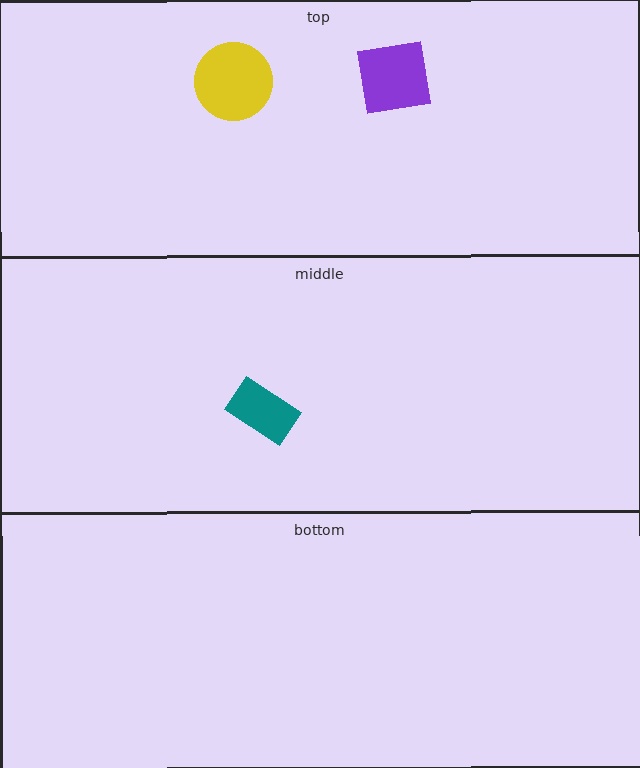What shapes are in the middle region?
The teal rectangle.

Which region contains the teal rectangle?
The middle region.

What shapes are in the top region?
The yellow circle, the purple square.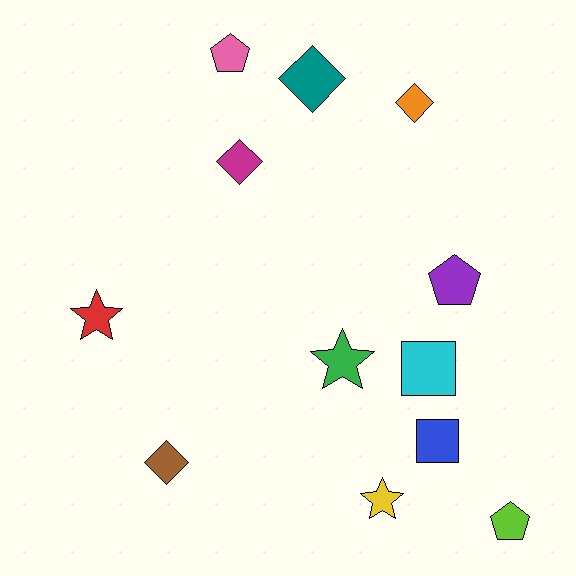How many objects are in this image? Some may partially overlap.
There are 12 objects.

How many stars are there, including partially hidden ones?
There are 3 stars.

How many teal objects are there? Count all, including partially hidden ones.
There is 1 teal object.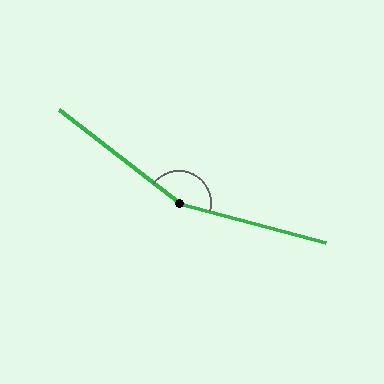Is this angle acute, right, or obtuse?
It is obtuse.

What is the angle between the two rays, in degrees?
Approximately 157 degrees.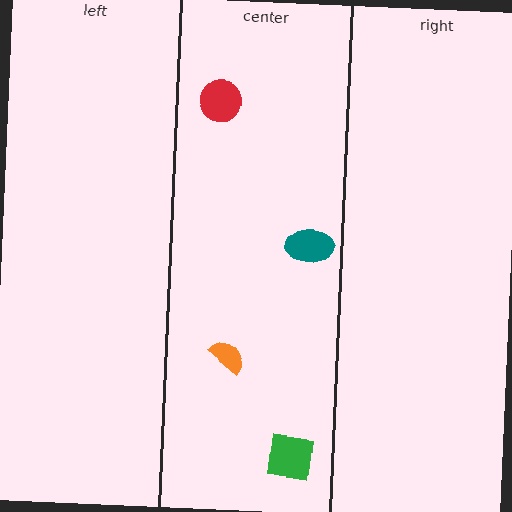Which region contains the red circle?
The center region.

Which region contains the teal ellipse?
The center region.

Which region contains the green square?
The center region.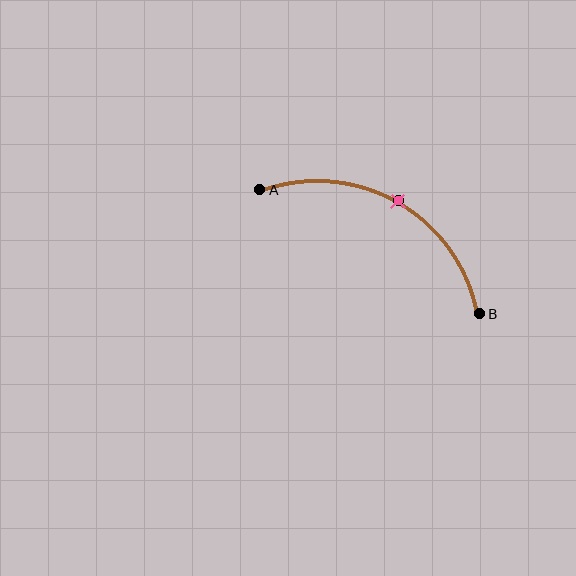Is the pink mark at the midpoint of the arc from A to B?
Yes. The pink mark lies on the arc at equal arc-length from both A and B — it is the arc midpoint.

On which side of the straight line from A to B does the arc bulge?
The arc bulges above the straight line connecting A and B.